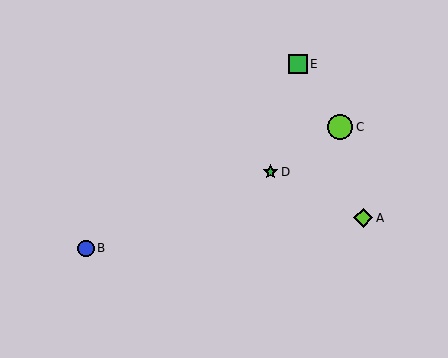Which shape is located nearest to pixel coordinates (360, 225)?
The lime diamond (labeled A) at (363, 218) is nearest to that location.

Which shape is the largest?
The lime circle (labeled C) is the largest.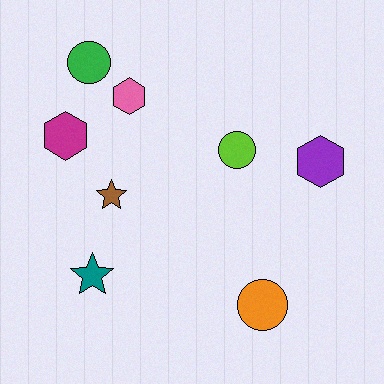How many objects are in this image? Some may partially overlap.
There are 8 objects.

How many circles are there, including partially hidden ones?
There are 3 circles.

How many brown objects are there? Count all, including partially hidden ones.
There is 1 brown object.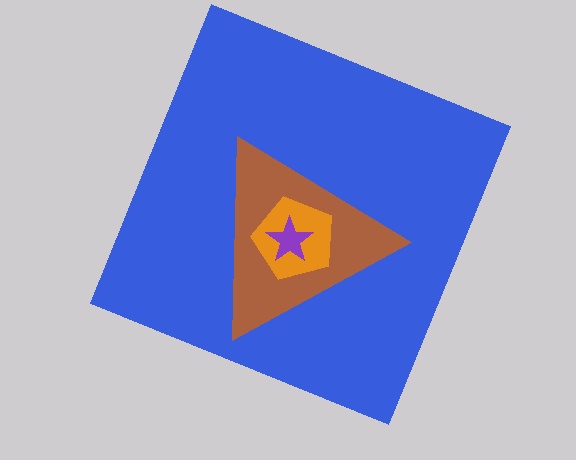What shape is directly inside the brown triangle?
The orange pentagon.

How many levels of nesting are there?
4.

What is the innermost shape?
The purple star.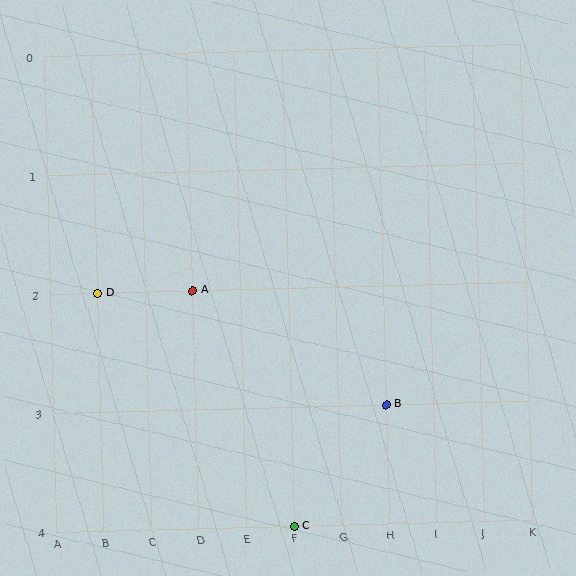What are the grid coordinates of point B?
Point B is at grid coordinates (H, 3).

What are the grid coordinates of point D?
Point D is at grid coordinates (B, 2).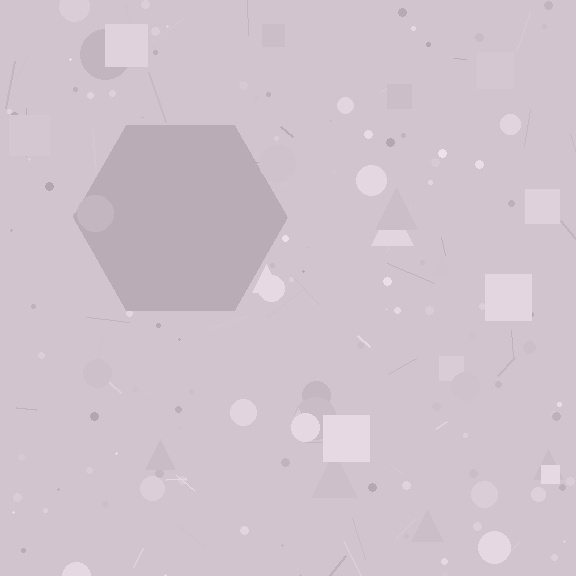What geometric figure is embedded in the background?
A hexagon is embedded in the background.